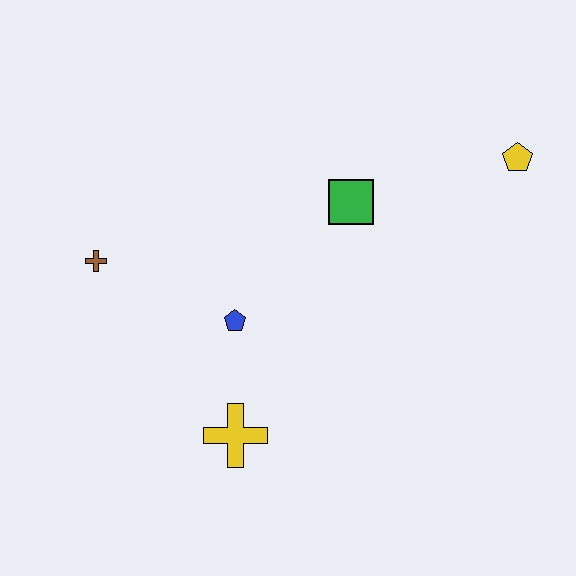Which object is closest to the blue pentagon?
The yellow cross is closest to the blue pentagon.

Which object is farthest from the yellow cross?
The yellow pentagon is farthest from the yellow cross.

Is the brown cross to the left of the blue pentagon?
Yes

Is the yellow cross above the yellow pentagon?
No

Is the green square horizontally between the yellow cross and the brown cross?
No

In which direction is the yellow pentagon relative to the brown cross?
The yellow pentagon is to the right of the brown cross.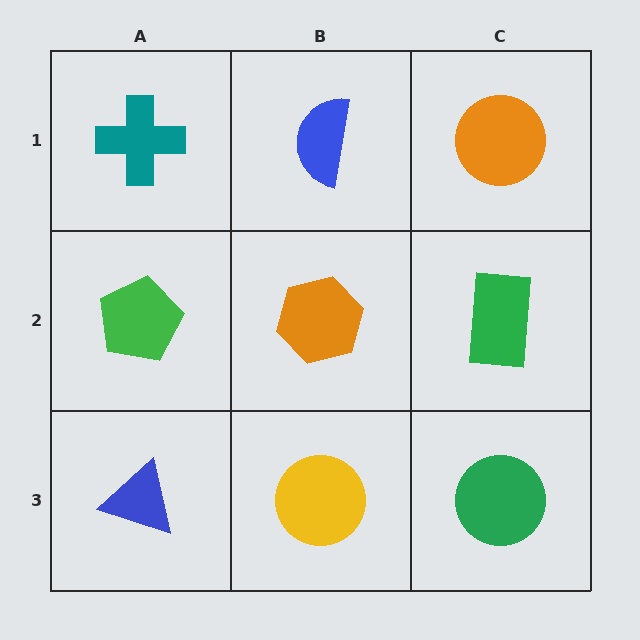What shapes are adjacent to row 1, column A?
A green pentagon (row 2, column A), a blue semicircle (row 1, column B).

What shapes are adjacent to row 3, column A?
A green pentagon (row 2, column A), a yellow circle (row 3, column B).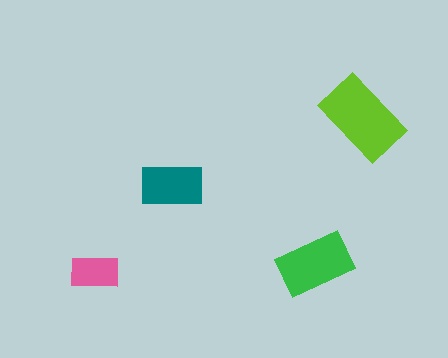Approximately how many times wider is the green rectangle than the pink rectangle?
About 1.5 times wider.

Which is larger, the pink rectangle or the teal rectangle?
The teal one.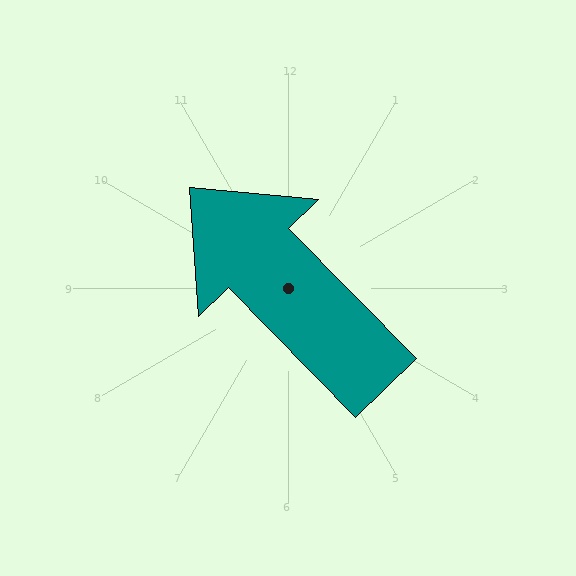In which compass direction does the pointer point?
Northwest.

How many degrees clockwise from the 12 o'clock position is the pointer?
Approximately 316 degrees.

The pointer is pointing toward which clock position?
Roughly 11 o'clock.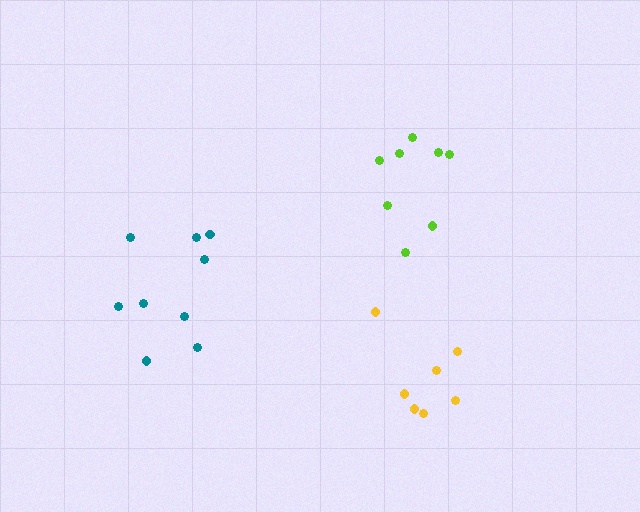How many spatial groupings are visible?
There are 3 spatial groupings.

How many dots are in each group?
Group 1: 7 dots, Group 2: 9 dots, Group 3: 8 dots (24 total).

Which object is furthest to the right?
The yellow cluster is rightmost.